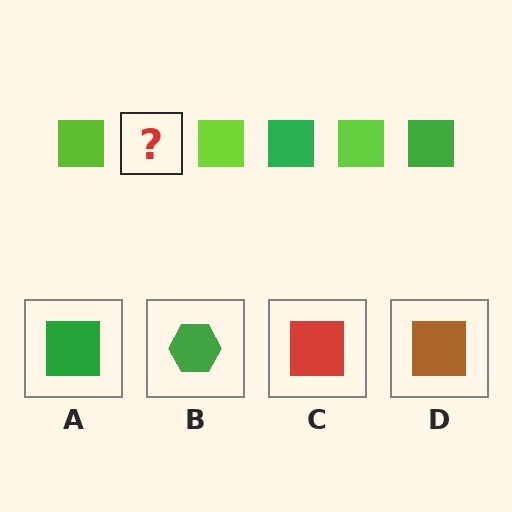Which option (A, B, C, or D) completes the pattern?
A.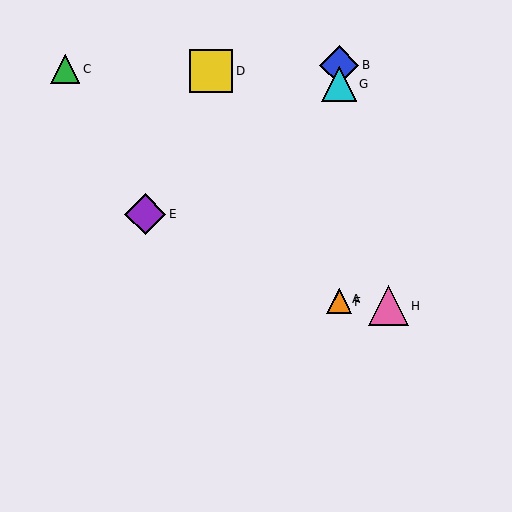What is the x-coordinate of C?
Object C is at x≈65.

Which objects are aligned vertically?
Objects A, B, F, G are aligned vertically.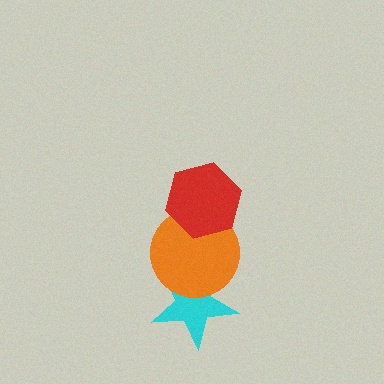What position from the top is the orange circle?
The orange circle is 2nd from the top.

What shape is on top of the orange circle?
The red hexagon is on top of the orange circle.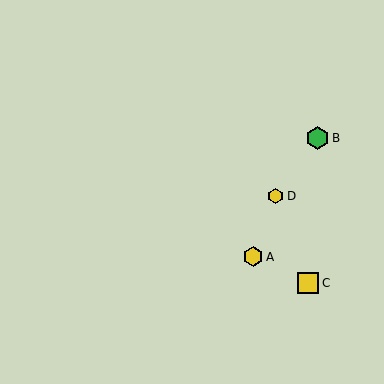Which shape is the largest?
The green hexagon (labeled B) is the largest.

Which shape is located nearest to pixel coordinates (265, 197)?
The yellow hexagon (labeled D) at (276, 196) is nearest to that location.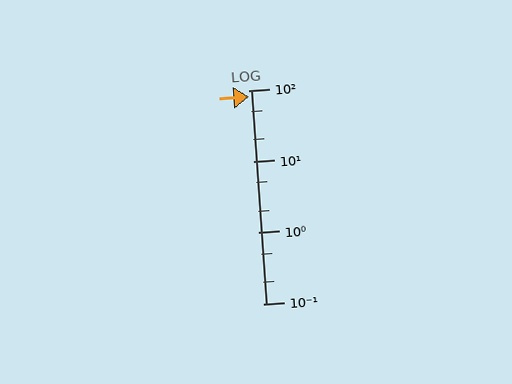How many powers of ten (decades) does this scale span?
The scale spans 3 decades, from 0.1 to 100.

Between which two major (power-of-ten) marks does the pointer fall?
The pointer is between 10 and 100.